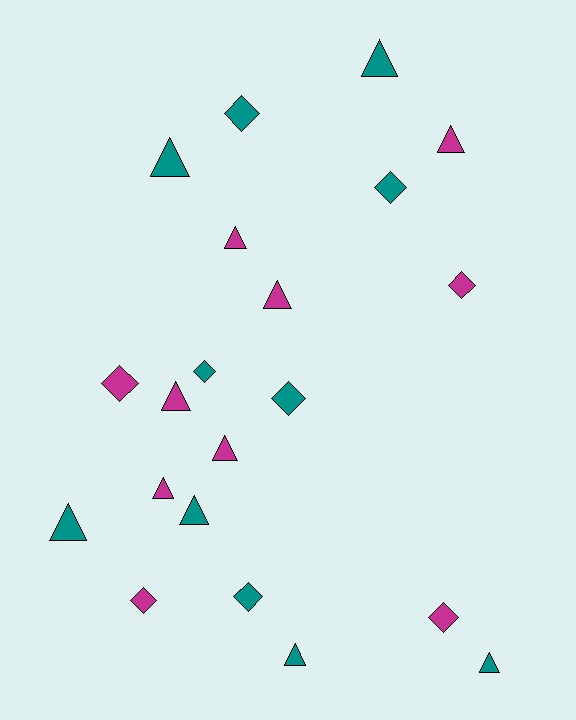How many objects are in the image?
There are 21 objects.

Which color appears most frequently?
Teal, with 11 objects.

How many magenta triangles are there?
There are 6 magenta triangles.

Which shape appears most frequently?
Triangle, with 12 objects.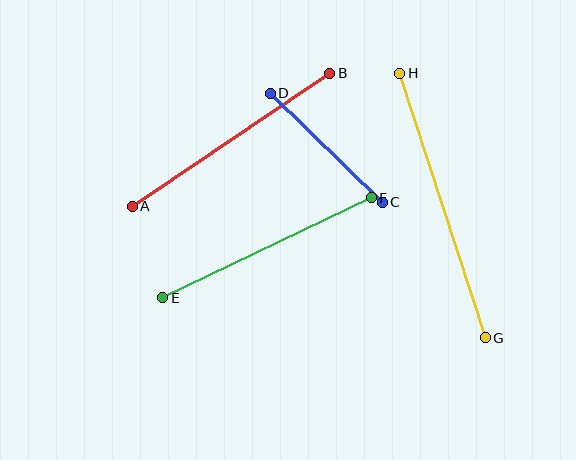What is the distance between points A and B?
The distance is approximately 238 pixels.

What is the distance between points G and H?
The distance is approximately 278 pixels.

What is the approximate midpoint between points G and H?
The midpoint is at approximately (443, 206) pixels.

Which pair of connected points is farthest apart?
Points G and H are farthest apart.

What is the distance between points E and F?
The distance is approximately 231 pixels.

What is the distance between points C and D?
The distance is approximately 156 pixels.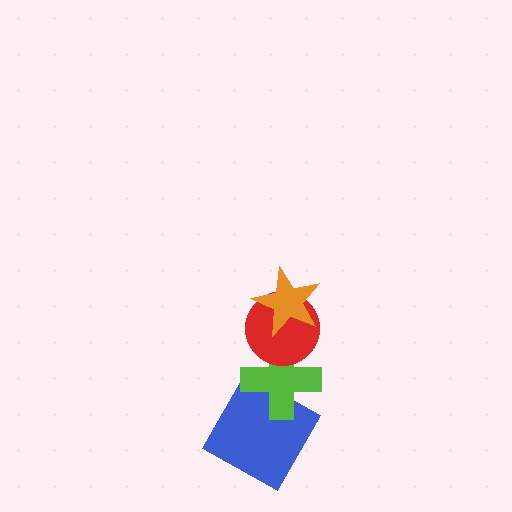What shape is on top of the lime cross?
The red circle is on top of the lime cross.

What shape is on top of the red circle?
The orange star is on top of the red circle.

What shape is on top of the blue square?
The lime cross is on top of the blue square.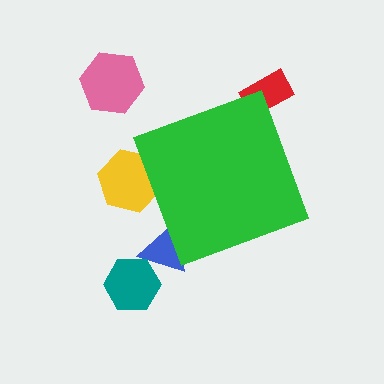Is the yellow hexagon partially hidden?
Yes, the yellow hexagon is partially hidden behind the green diamond.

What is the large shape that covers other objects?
A green diamond.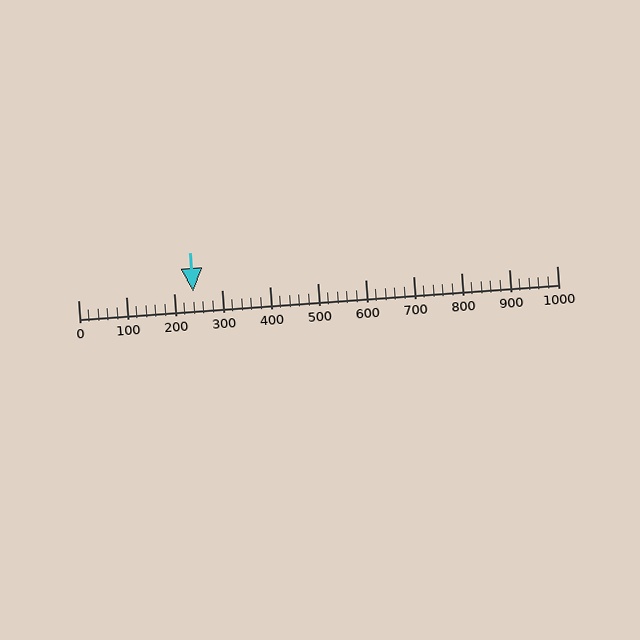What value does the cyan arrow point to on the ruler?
The cyan arrow points to approximately 240.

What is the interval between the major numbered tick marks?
The major tick marks are spaced 100 units apart.